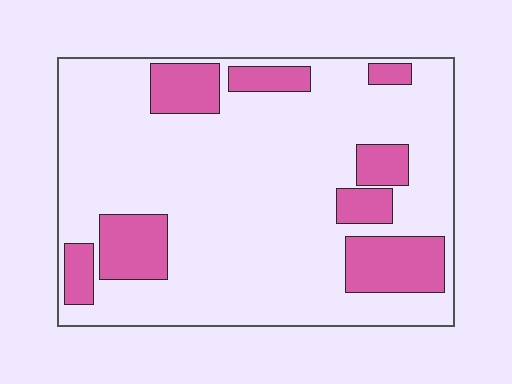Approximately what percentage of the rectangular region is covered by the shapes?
Approximately 20%.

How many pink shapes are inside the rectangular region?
8.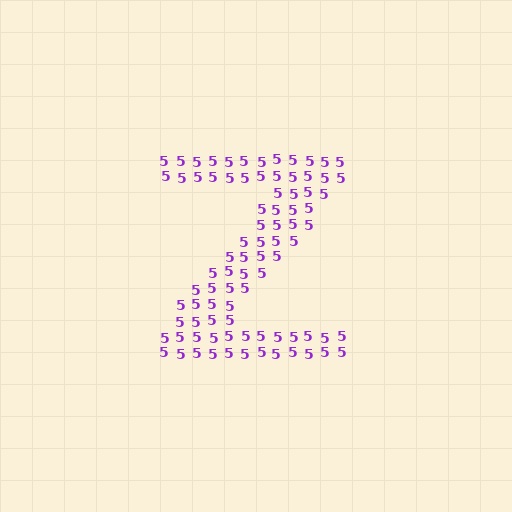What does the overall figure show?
The overall figure shows the letter Z.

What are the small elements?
The small elements are digit 5's.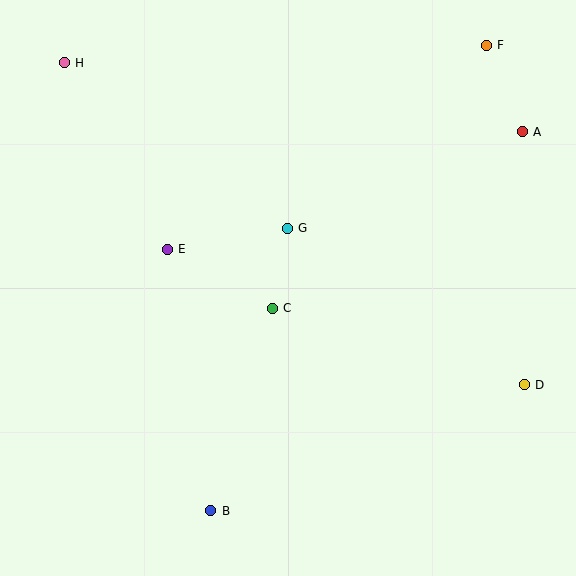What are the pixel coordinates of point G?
Point G is at (287, 228).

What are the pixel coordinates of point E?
Point E is at (167, 249).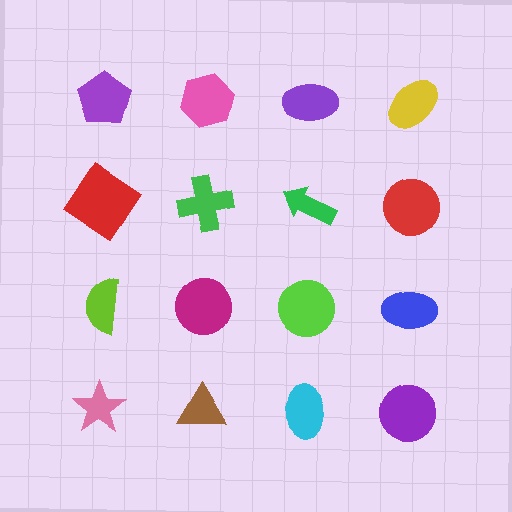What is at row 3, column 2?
A magenta circle.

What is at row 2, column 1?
A red diamond.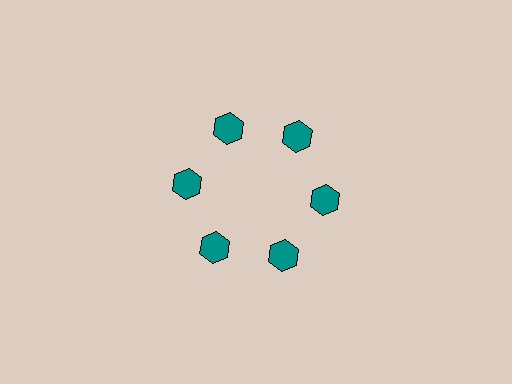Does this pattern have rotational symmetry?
Yes, this pattern has 6-fold rotational symmetry. It looks the same after rotating 60 degrees around the center.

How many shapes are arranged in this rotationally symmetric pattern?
There are 6 shapes, arranged in 6 groups of 1.